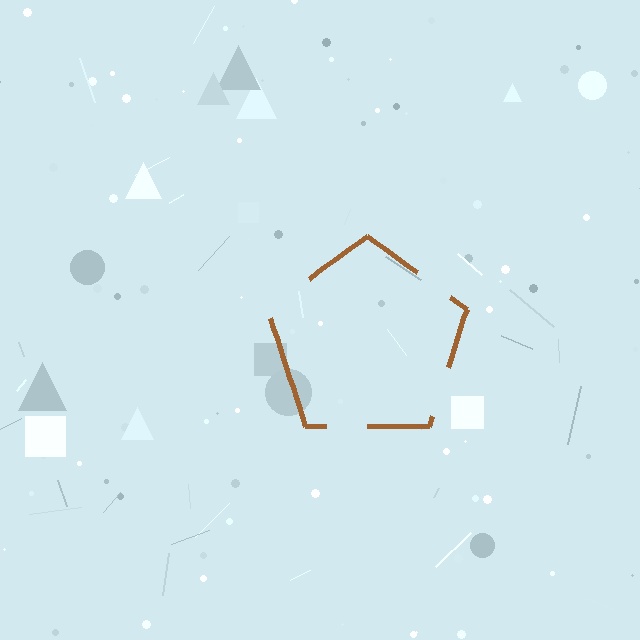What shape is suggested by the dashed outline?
The dashed outline suggests a pentagon.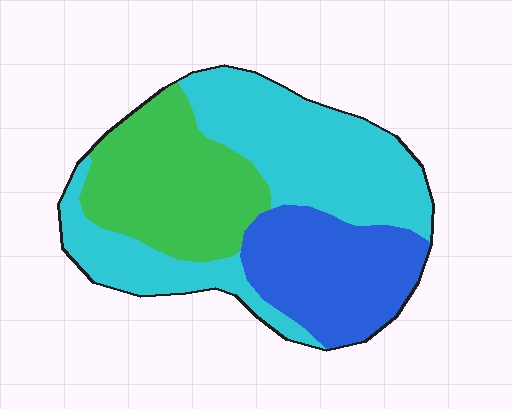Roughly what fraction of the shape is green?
Green takes up about one quarter (1/4) of the shape.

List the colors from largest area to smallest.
From largest to smallest: cyan, green, blue.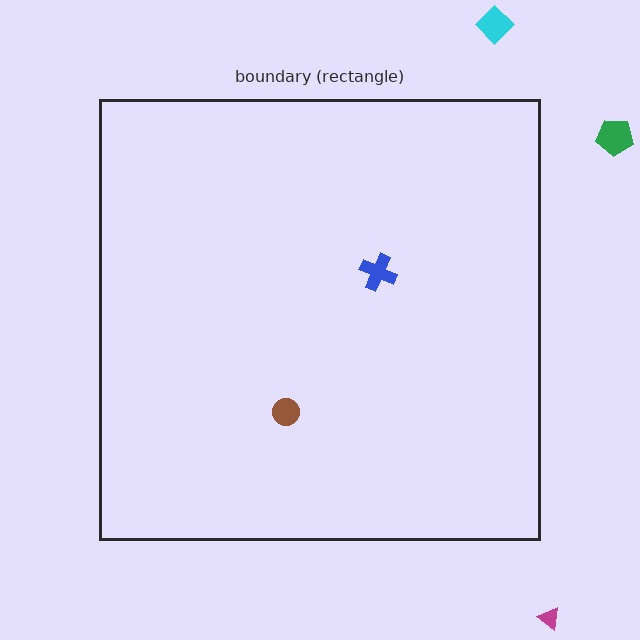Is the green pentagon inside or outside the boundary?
Outside.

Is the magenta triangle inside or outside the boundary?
Outside.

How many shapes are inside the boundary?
2 inside, 3 outside.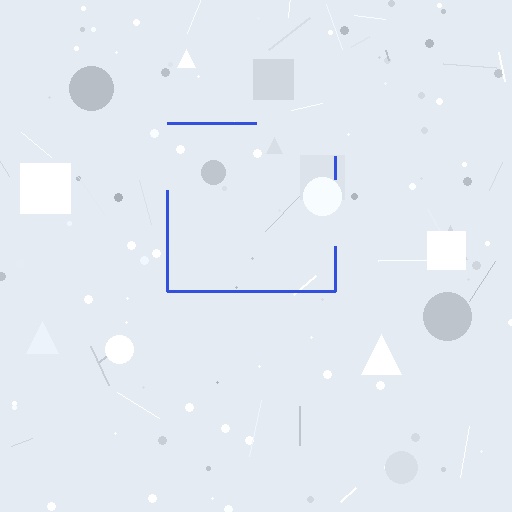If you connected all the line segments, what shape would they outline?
They would outline a square.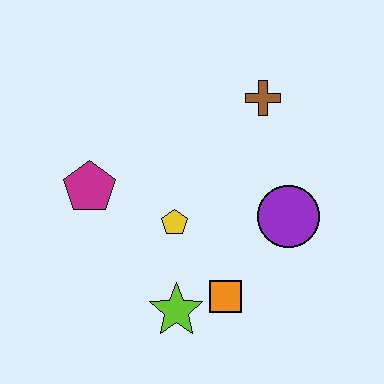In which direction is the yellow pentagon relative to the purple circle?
The yellow pentagon is to the left of the purple circle.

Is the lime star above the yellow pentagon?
No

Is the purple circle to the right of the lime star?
Yes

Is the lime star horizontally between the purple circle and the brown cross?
No